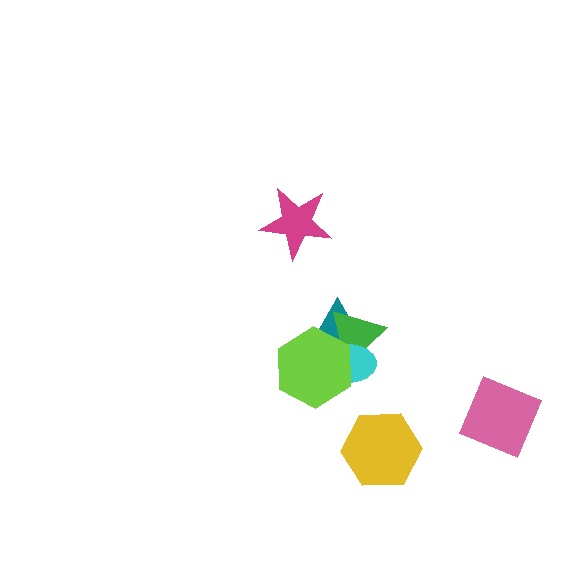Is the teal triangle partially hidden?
Yes, it is partially covered by another shape.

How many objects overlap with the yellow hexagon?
0 objects overlap with the yellow hexagon.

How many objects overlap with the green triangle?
3 objects overlap with the green triangle.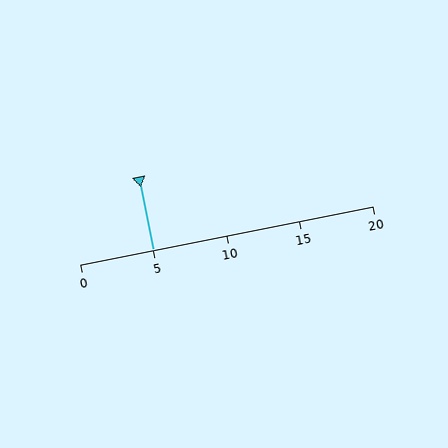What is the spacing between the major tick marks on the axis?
The major ticks are spaced 5 apart.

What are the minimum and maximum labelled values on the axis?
The axis runs from 0 to 20.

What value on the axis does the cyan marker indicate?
The marker indicates approximately 5.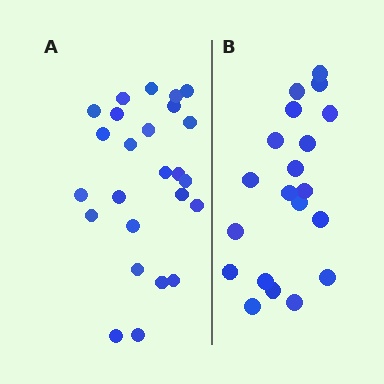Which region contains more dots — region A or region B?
Region A (the left region) has more dots.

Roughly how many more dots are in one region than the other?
Region A has about 5 more dots than region B.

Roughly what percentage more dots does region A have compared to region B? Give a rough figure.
About 25% more.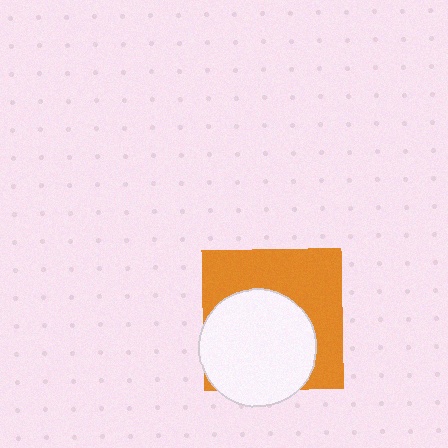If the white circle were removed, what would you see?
You would see the complete orange square.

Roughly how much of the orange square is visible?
About half of it is visible (roughly 50%).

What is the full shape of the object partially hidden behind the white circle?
The partially hidden object is an orange square.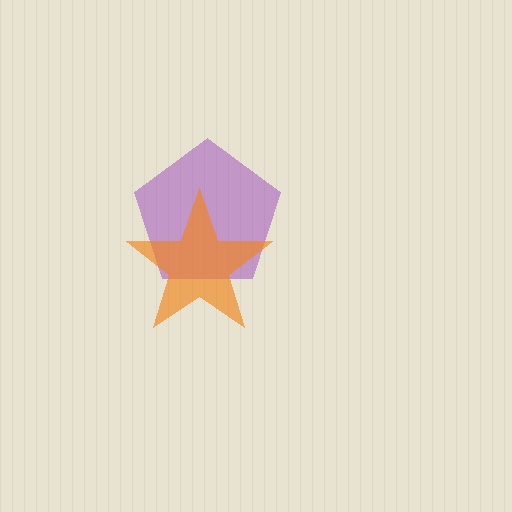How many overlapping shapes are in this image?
There are 2 overlapping shapes in the image.